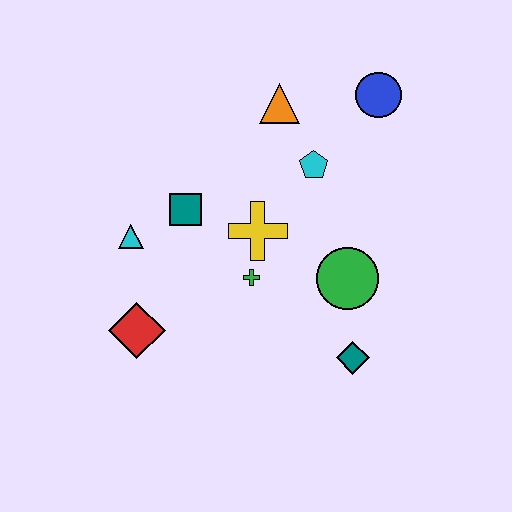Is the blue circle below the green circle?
No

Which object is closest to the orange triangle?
The cyan pentagon is closest to the orange triangle.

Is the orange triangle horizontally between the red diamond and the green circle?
Yes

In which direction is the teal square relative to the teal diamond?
The teal square is to the left of the teal diamond.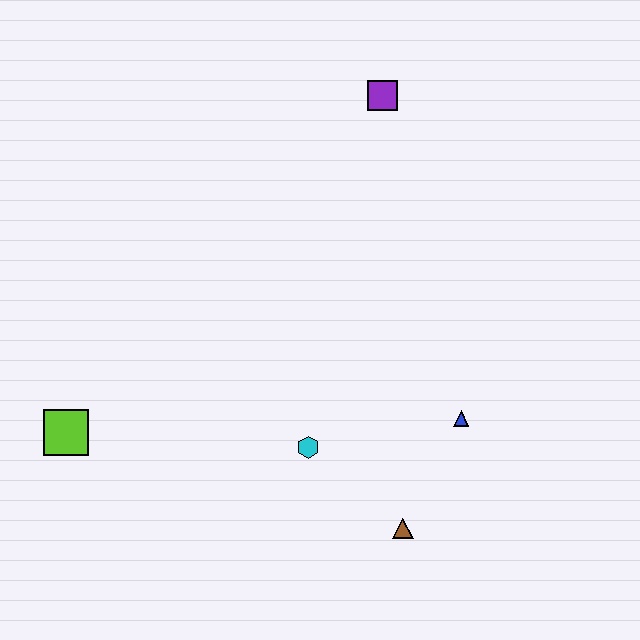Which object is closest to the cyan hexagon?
The brown triangle is closest to the cyan hexagon.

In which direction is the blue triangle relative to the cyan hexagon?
The blue triangle is to the right of the cyan hexagon.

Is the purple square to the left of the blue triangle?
Yes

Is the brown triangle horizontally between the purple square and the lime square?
No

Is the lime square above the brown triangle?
Yes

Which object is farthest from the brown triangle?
The purple square is farthest from the brown triangle.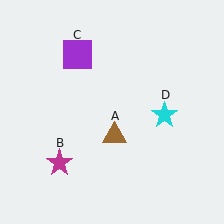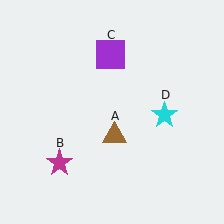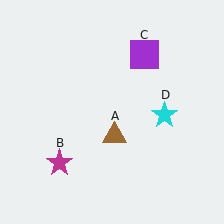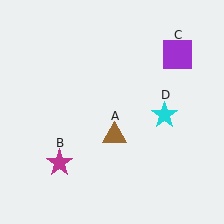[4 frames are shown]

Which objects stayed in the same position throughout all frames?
Brown triangle (object A) and magenta star (object B) and cyan star (object D) remained stationary.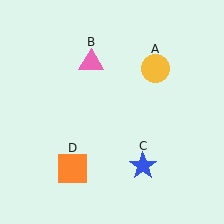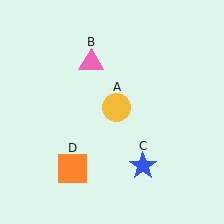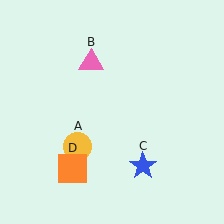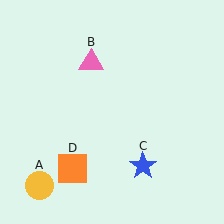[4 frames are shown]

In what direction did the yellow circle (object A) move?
The yellow circle (object A) moved down and to the left.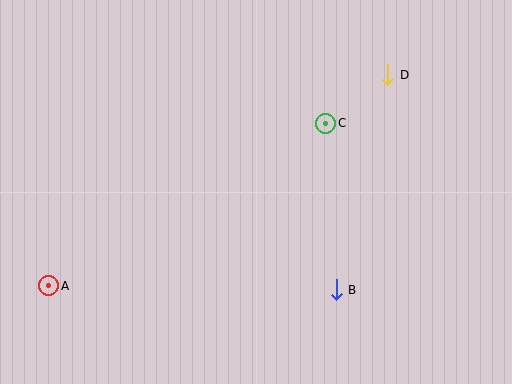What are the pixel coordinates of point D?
Point D is at (388, 75).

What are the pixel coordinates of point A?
Point A is at (49, 286).